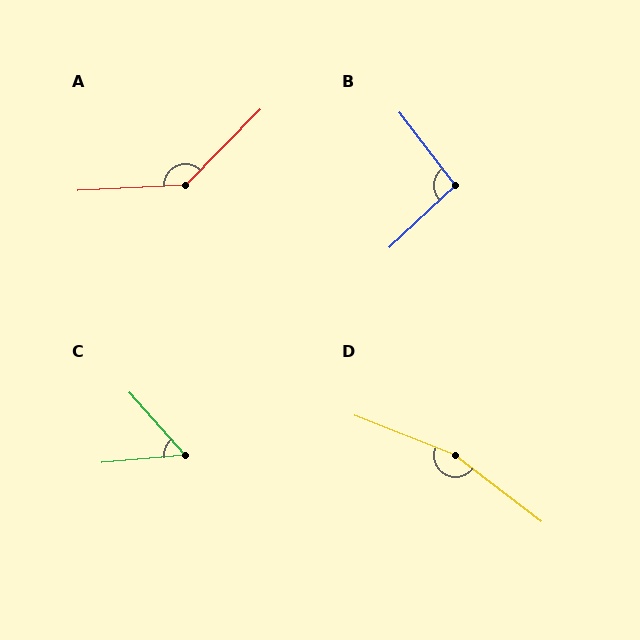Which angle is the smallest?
C, at approximately 54 degrees.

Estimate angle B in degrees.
Approximately 96 degrees.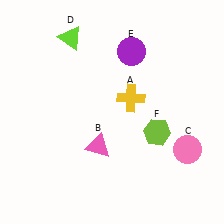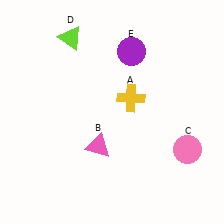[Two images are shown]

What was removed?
The lime hexagon (F) was removed in Image 2.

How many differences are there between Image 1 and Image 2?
There is 1 difference between the two images.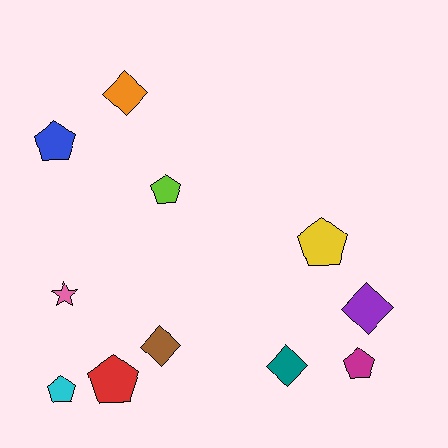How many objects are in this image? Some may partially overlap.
There are 11 objects.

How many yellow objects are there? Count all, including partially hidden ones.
There is 1 yellow object.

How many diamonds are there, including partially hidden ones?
There are 4 diamonds.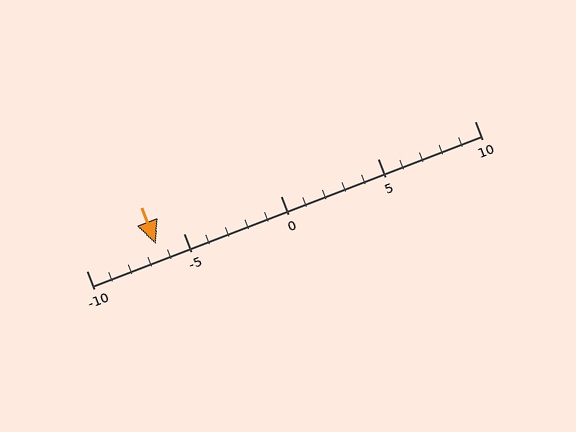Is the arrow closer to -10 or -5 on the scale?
The arrow is closer to -5.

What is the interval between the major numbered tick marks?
The major tick marks are spaced 5 units apart.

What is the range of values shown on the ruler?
The ruler shows values from -10 to 10.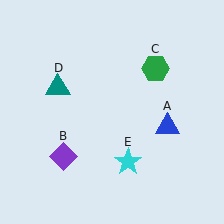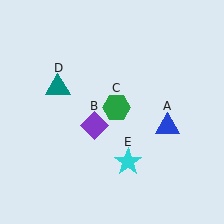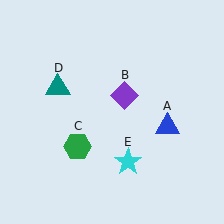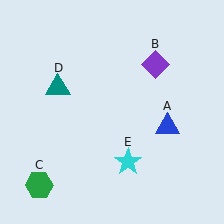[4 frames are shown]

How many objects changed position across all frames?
2 objects changed position: purple diamond (object B), green hexagon (object C).